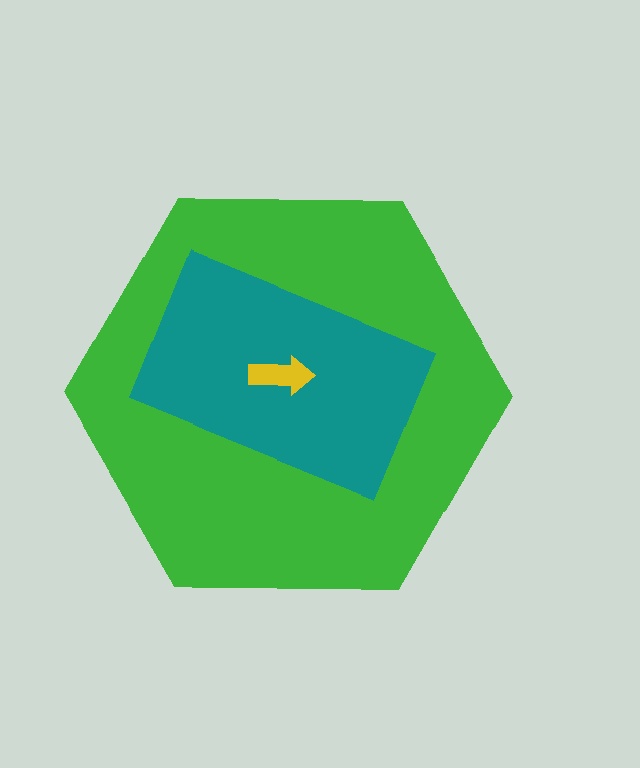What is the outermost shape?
The green hexagon.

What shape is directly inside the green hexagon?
The teal rectangle.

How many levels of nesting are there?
3.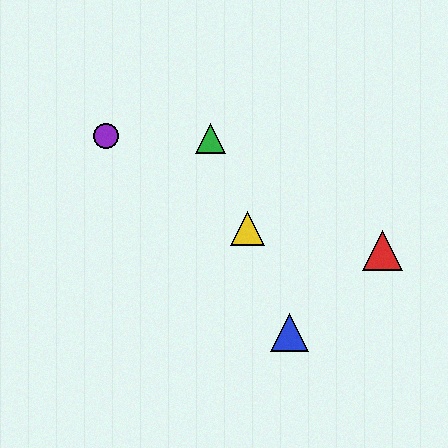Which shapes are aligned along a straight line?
The blue triangle, the green triangle, the yellow triangle are aligned along a straight line.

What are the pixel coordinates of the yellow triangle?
The yellow triangle is at (247, 229).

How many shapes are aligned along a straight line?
3 shapes (the blue triangle, the green triangle, the yellow triangle) are aligned along a straight line.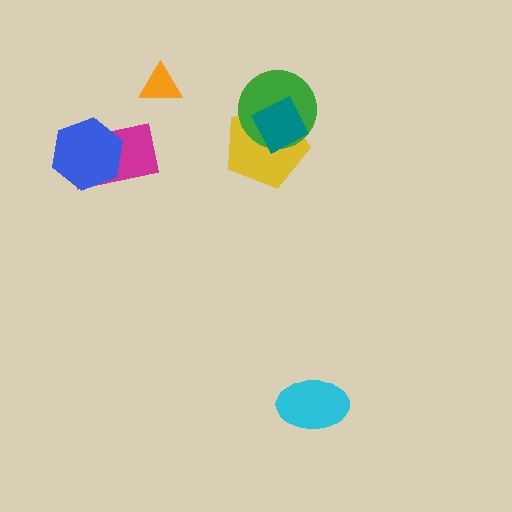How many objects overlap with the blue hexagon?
1 object overlaps with the blue hexagon.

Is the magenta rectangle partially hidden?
Yes, it is partially covered by another shape.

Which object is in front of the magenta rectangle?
The blue hexagon is in front of the magenta rectangle.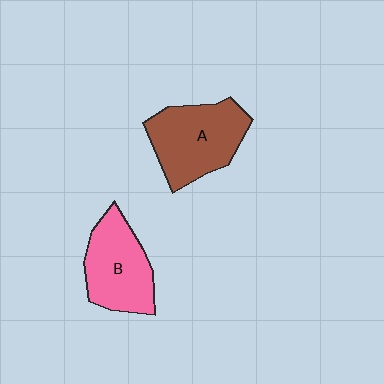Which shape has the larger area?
Shape A (brown).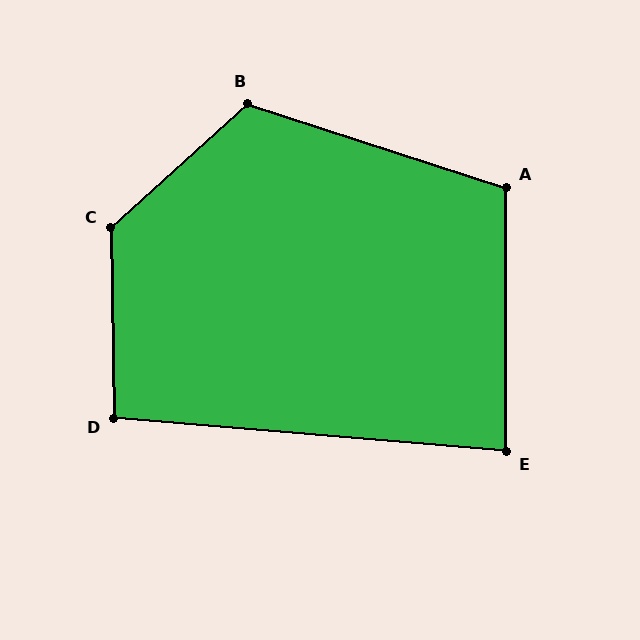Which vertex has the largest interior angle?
C, at approximately 132 degrees.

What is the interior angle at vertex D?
Approximately 96 degrees (obtuse).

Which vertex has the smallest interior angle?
E, at approximately 85 degrees.